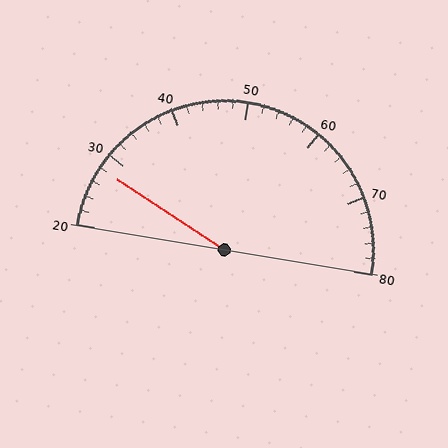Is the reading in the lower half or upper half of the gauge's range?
The reading is in the lower half of the range (20 to 80).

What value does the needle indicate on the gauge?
The needle indicates approximately 28.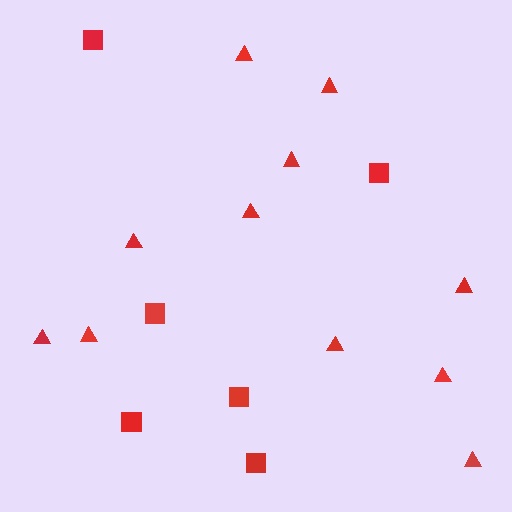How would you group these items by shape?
There are 2 groups: one group of triangles (11) and one group of squares (6).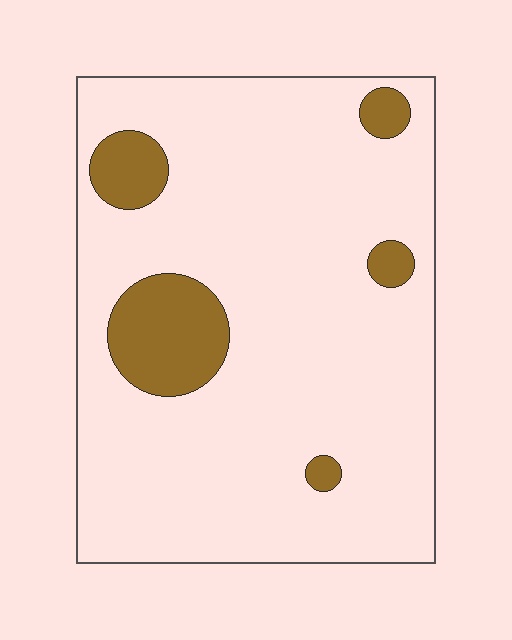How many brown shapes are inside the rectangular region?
5.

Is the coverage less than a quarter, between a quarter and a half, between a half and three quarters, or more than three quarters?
Less than a quarter.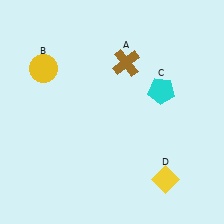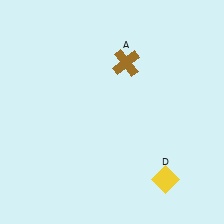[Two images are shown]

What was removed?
The cyan pentagon (C), the yellow circle (B) were removed in Image 2.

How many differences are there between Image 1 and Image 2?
There are 2 differences between the two images.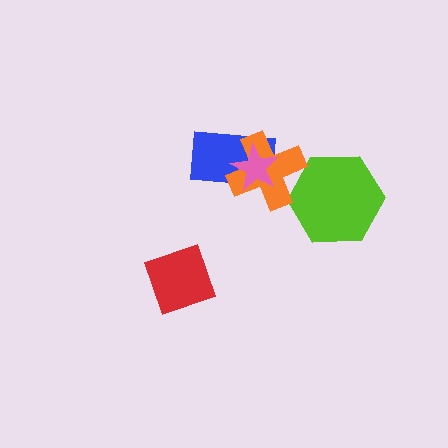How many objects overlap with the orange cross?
3 objects overlap with the orange cross.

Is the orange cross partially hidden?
Yes, it is partially covered by another shape.